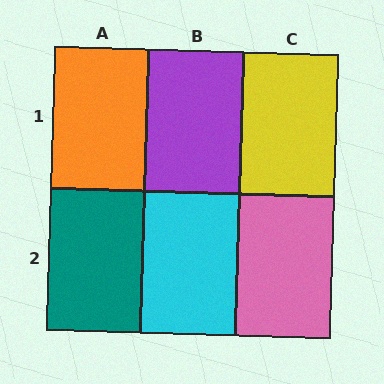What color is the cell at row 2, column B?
Cyan.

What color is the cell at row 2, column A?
Teal.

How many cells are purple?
1 cell is purple.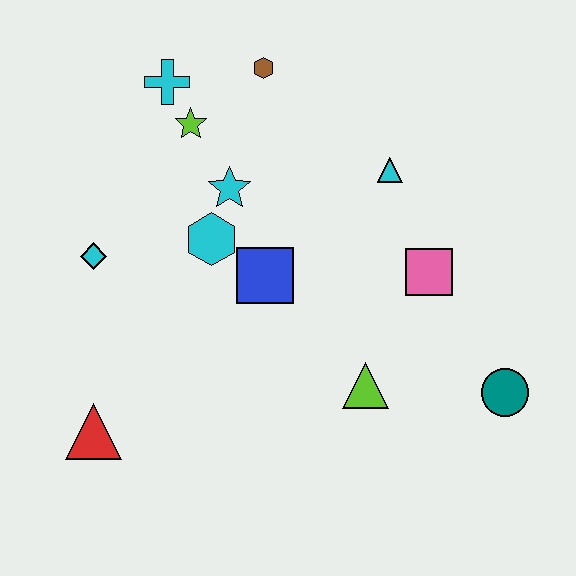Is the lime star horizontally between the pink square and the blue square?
No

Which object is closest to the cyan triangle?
The pink square is closest to the cyan triangle.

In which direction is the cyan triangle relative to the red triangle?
The cyan triangle is to the right of the red triangle.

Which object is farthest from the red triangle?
The teal circle is farthest from the red triangle.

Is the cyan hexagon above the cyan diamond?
Yes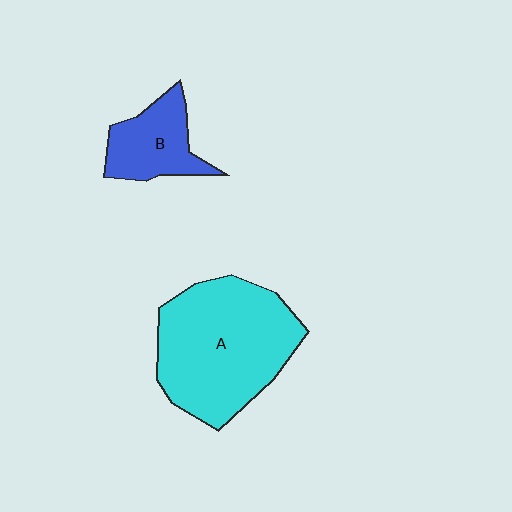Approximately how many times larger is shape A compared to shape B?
Approximately 2.5 times.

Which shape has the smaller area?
Shape B (blue).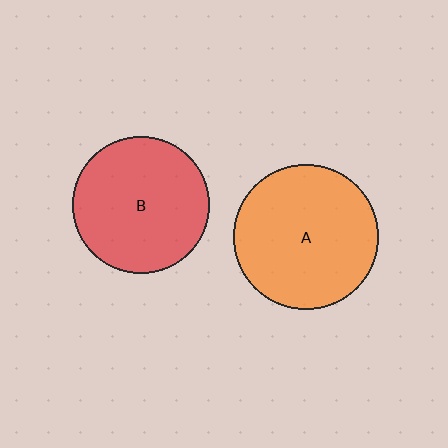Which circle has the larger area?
Circle A (orange).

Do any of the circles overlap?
No, none of the circles overlap.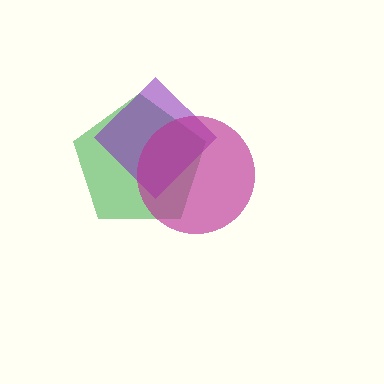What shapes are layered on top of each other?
The layered shapes are: a green pentagon, a purple diamond, a magenta circle.